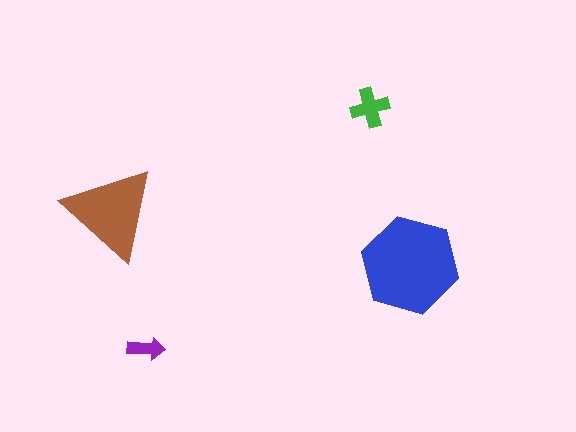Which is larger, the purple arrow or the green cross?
The green cross.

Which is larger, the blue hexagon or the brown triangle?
The blue hexagon.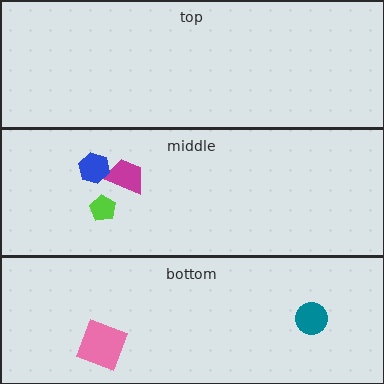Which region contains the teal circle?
The bottom region.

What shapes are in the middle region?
The lime pentagon, the magenta trapezoid, the blue hexagon.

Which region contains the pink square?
The bottom region.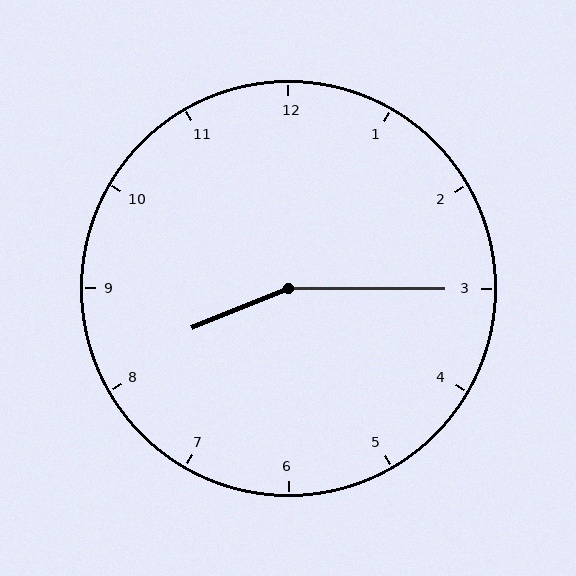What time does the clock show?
8:15.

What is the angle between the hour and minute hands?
Approximately 158 degrees.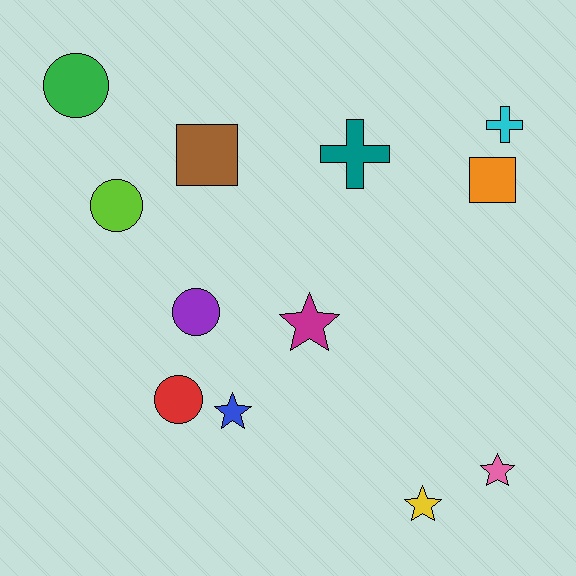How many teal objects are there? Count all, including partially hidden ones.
There is 1 teal object.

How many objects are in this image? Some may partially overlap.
There are 12 objects.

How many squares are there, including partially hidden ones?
There are 2 squares.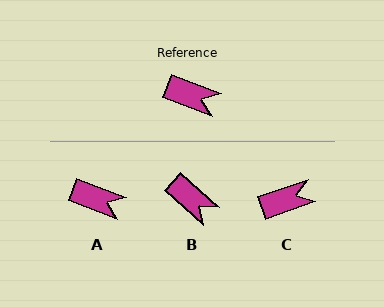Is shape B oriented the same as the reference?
No, it is off by about 20 degrees.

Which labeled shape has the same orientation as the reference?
A.